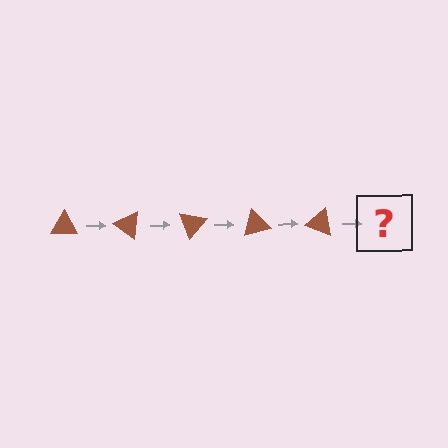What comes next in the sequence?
The next element should be a brown triangle rotated 175 degrees.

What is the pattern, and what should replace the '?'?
The pattern is that the triangle rotates 35 degrees each step. The '?' should be a brown triangle rotated 175 degrees.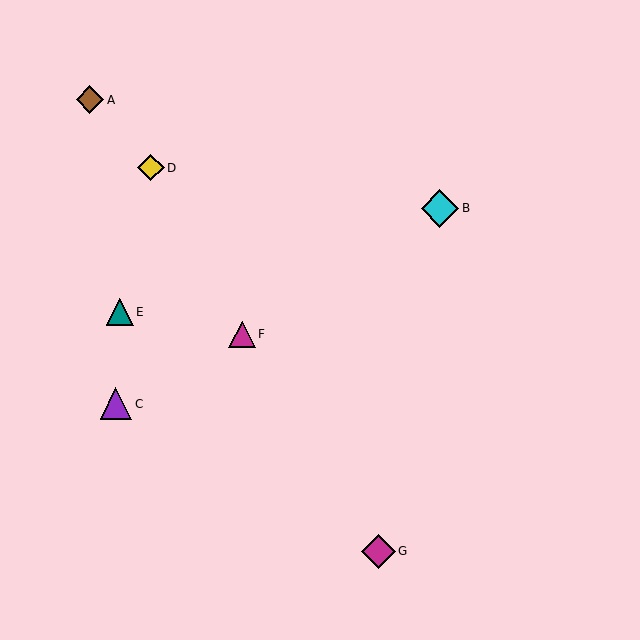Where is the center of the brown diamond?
The center of the brown diamond is at (90, 100).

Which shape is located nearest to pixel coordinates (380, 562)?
The magenta diamond (labeled G) at (378, 551) is nearest to that location.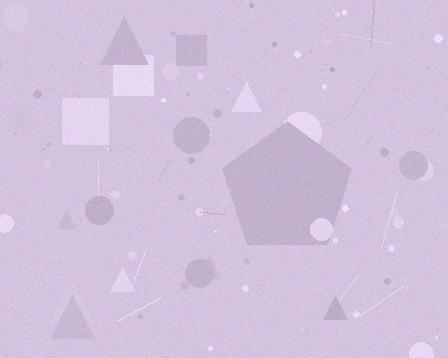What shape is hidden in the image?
A pentagon is hidden in the image.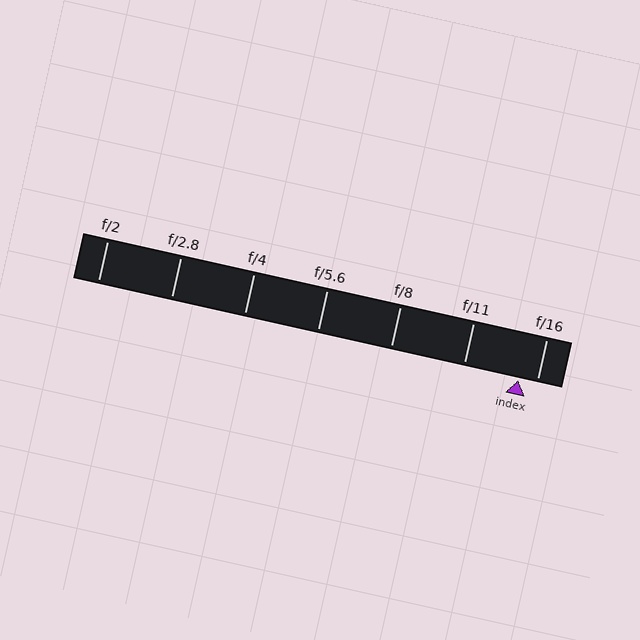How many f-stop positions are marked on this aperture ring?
There are 7 f-stop positions marked.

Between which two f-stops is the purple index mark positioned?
The index mark is between f/11 and f/16.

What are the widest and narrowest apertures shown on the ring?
The widest aperture shown is f/2 and the narrowest is f/16.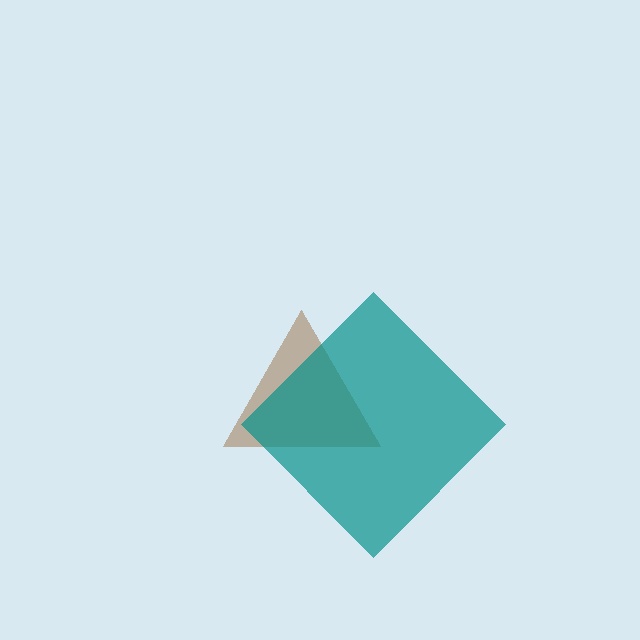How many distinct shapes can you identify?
There are 2 distinct shapes: a brown triangle, a teal diamond.